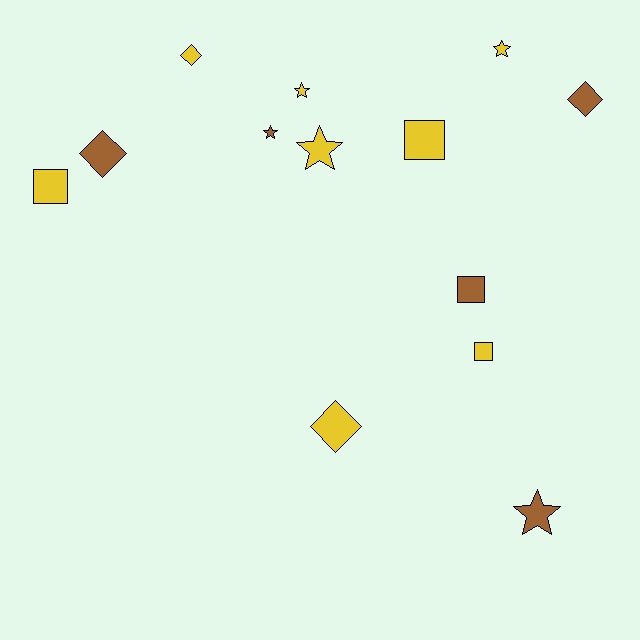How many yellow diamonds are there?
There are 2 yellow diamonds.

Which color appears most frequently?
Yellow, with 8 objects.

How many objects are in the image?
There are 13 objects.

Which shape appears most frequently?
Star, with 5 objects.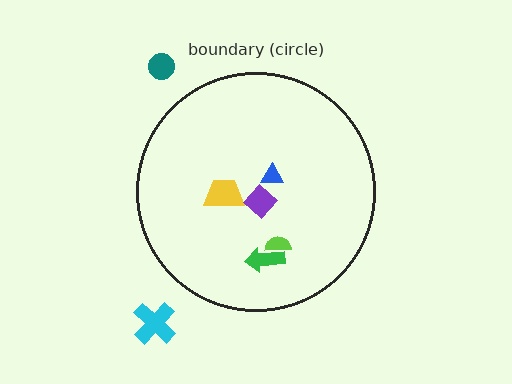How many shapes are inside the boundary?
5 inside, 2 outside.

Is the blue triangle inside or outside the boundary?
Inside.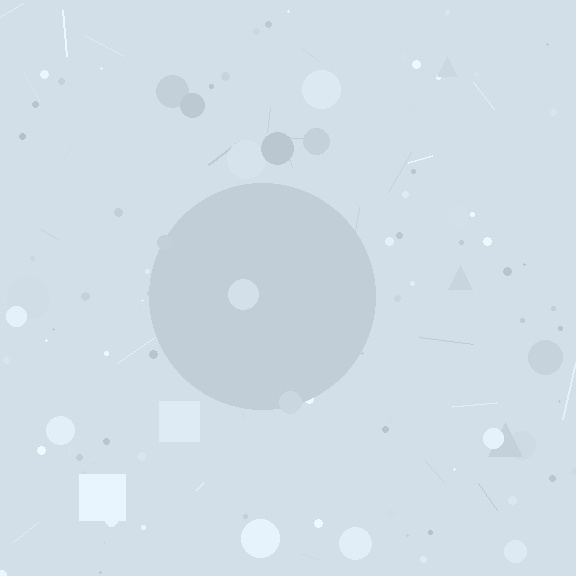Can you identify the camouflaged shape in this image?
The camouflaged shape is a circle.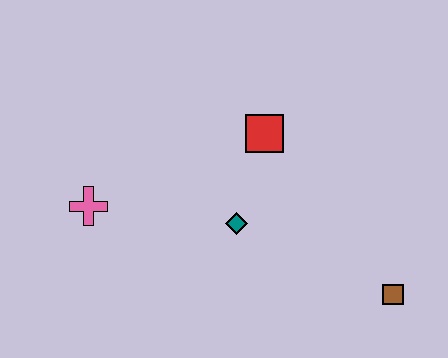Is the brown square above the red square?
No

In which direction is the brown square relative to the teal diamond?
The brown square is to the right of the teal diamond.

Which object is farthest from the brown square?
The pink cross is farthest from the brown square.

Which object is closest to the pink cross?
The teal diamond is closest to the pink cross.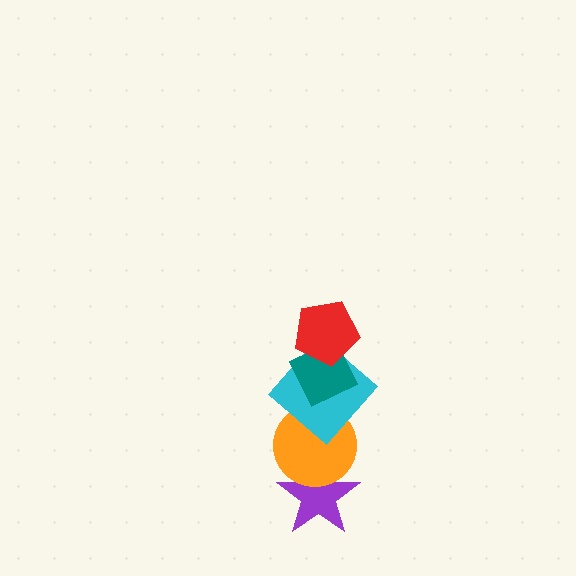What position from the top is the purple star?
The purple star is 5th from the top.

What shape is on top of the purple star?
The orange circle is on top of the purple star.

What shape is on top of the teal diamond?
The red pentagon is on top of the teal diamond.